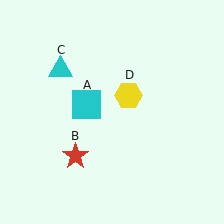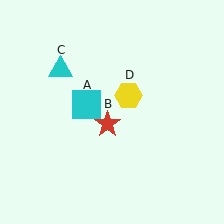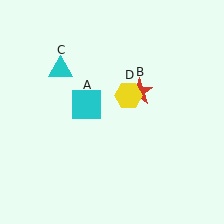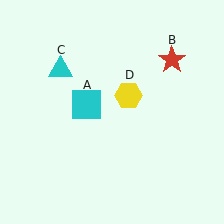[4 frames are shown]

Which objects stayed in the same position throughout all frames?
Cyan square (object A) and cyan triangle (object C) and yellow hexagon (object D) remained stationary.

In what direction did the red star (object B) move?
The red star (object B) moved up and to the right.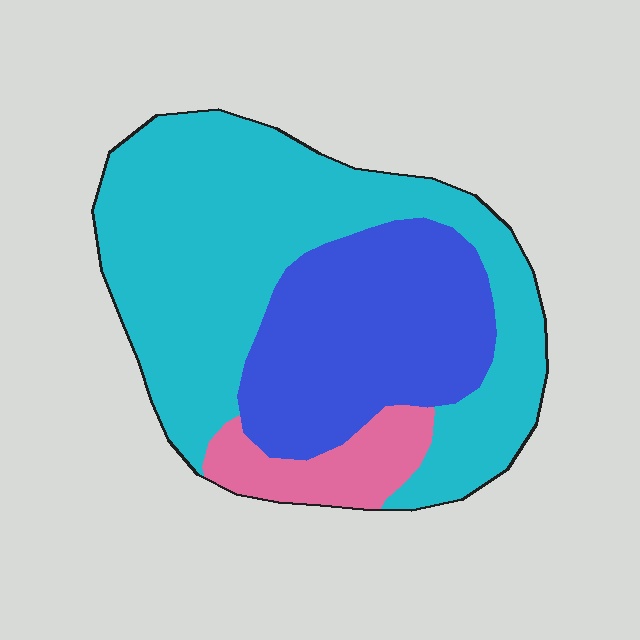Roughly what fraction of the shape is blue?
Blue takes up between a sixth and a third of the shape.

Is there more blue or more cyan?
Cyan.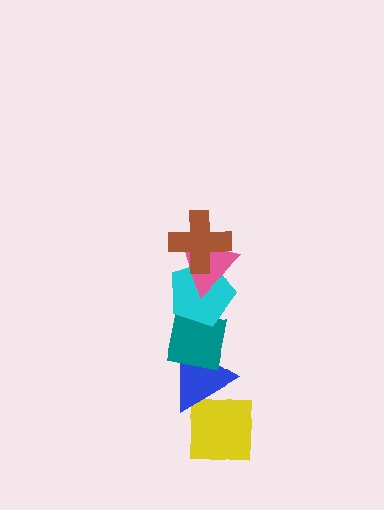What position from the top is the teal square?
The teal square is 4th from the top.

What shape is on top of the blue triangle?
The teal square is on top of the blue triangle.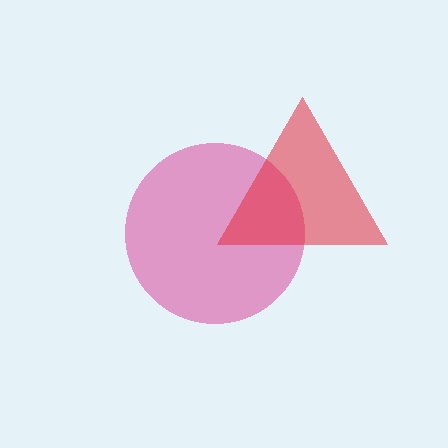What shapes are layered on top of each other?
The layered shapes are: a pink circle, a red triangle.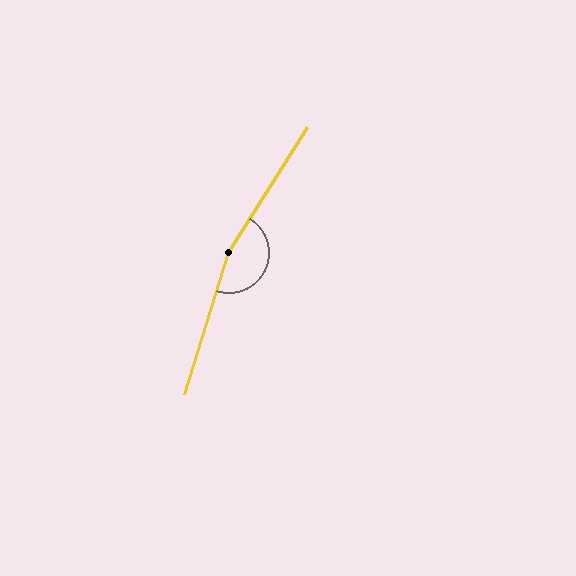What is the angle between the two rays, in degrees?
Approximately 165 degrees.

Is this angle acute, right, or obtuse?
It is obtuse.